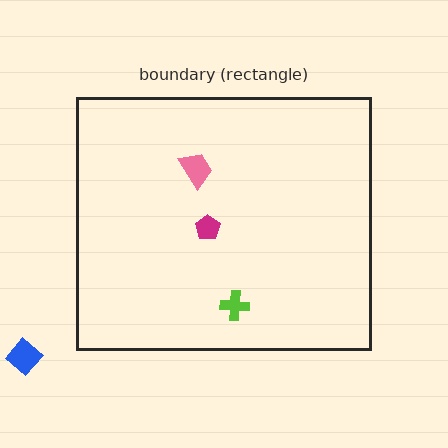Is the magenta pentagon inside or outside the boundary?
Inside.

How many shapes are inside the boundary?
3 inside, 1 outside.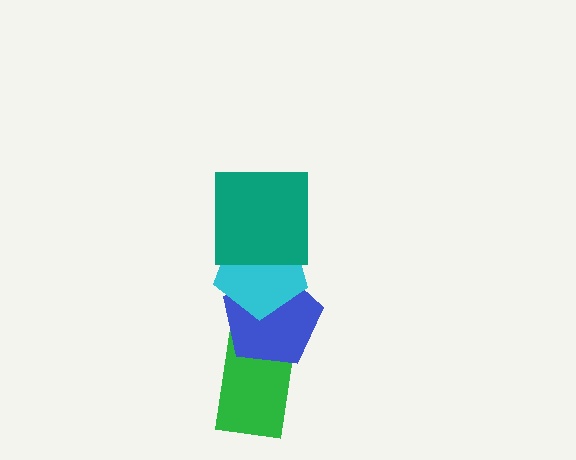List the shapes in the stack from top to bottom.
From top to bottom: the teal square, the cyan pentagon, the blue pentagon, the green rectangle.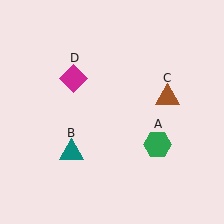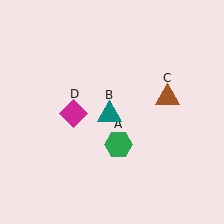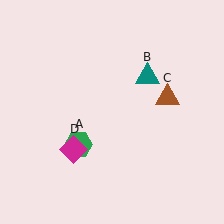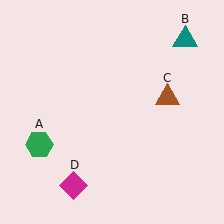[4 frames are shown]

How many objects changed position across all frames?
3 objects changed position: green hexagon (object A), teal triangle (object B), magenta diamond (object D).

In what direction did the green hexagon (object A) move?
The green hexagon (object A) moved left.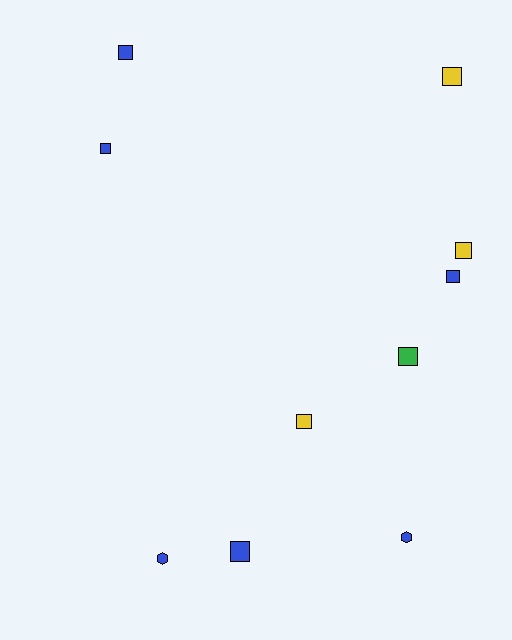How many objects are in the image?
There are 10 objects.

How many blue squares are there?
There are 4 blue squares.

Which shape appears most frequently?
Square, with 8 objects.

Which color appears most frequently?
Blue, with 6 objects.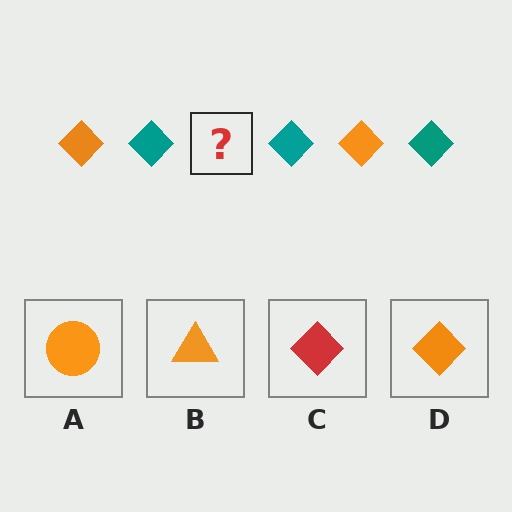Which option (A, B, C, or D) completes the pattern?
D.